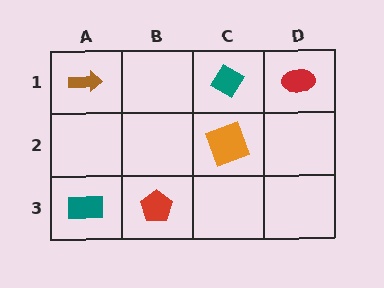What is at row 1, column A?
A brown arrow.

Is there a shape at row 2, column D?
No, that cell is empty.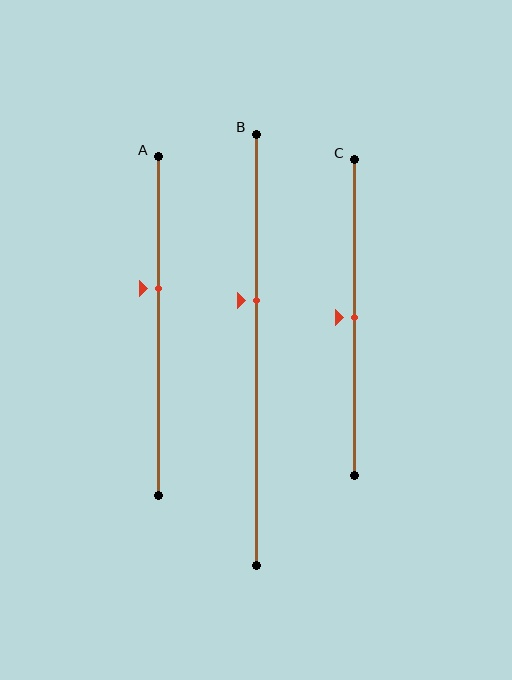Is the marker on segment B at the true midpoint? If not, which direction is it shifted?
No, the marker on segment B is shifted upward by about 11% of the segment length.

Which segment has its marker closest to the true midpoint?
Segment C has its marker closest to the true midpoint.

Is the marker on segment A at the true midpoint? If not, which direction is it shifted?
No, the marker on segment A is shifted upward by about 11% of the segment length.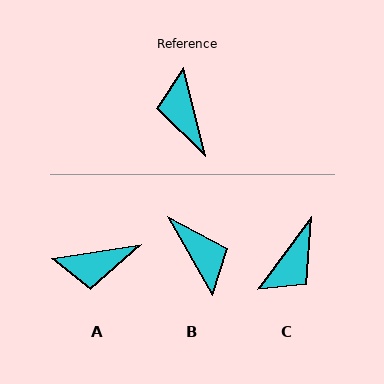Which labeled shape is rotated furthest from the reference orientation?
B, about 164 degrees away.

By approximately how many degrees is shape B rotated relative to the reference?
Approximately 164 degrees clockwise.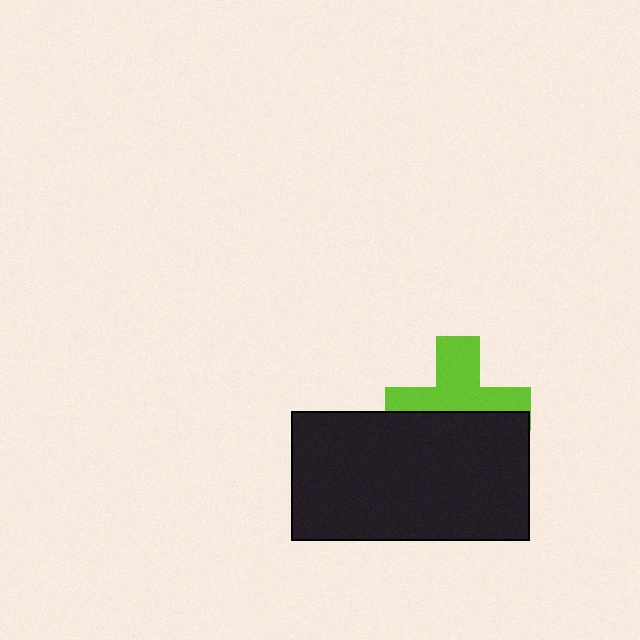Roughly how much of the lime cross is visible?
About half of it is visible (roughly 53%).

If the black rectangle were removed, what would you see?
You would see the complete lime cross.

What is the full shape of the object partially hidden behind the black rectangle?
The partially hidden object is a lime cross.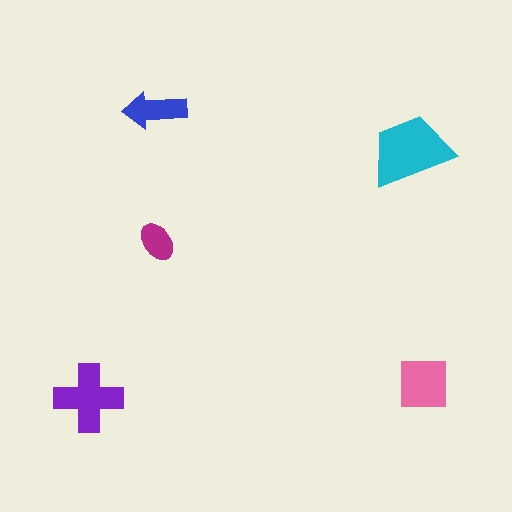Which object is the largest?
The cyan trapezoid.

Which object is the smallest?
The magenta ellipse.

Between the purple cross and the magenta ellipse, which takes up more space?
The purple cross.